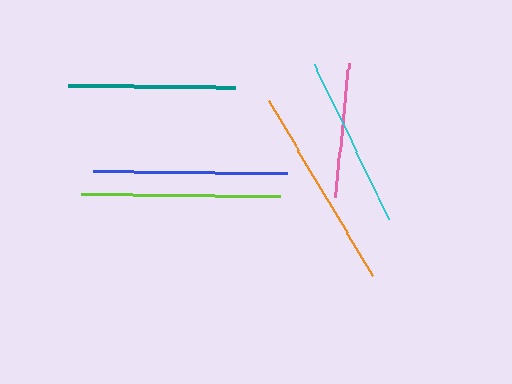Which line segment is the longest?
The orange line is the longest at approximately 203 pixels.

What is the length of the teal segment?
The teal segment is approximately 167 pixels long.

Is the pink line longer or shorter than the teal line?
The teal line is longer than the pink line.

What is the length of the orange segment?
The orange segment is approximately 203 pixels long.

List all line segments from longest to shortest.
From longest to shortest: orange, lime, blue, cyan, teal, pink.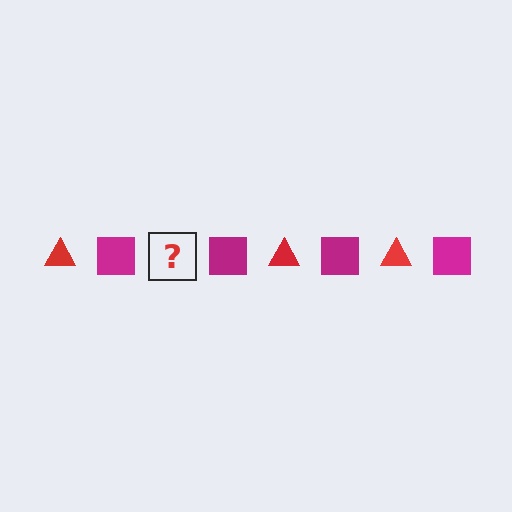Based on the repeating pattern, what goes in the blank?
The blank should be a red triangle.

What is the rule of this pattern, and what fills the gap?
The rule is that the pattern alternates between red triangle and magenta square. The gap should be filled with a red triangle.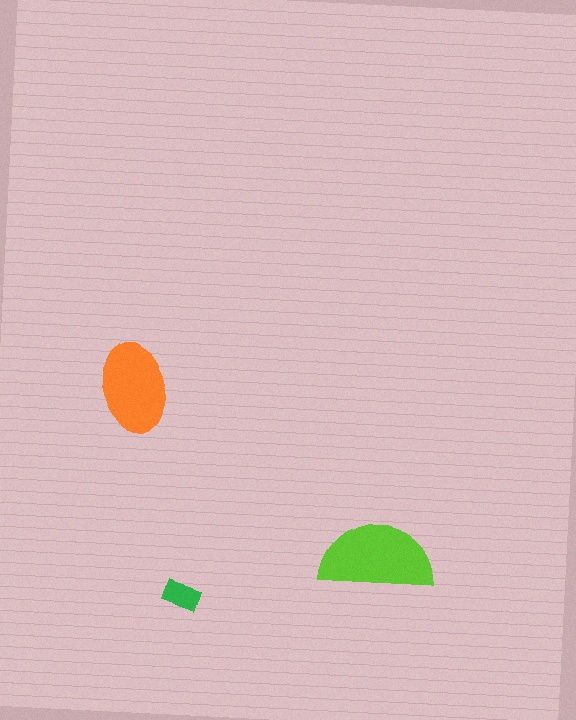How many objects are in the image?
There are 3 objects in the image.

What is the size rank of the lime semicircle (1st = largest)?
1st.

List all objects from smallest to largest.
The green rectangle, the orange ellipse, the lime semicircle.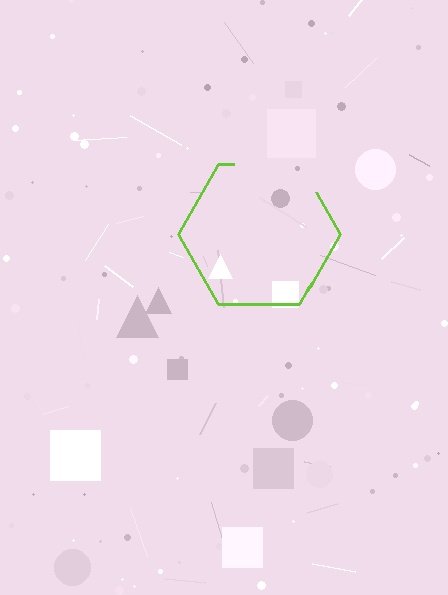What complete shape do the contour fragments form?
The contour fragments form a hexagon.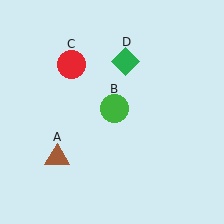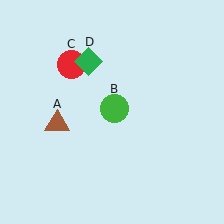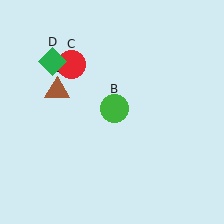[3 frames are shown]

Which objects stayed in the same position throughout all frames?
Green circle (object B) and red circle (object C) remained stationary.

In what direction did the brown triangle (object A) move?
The brown triangle (object A) moved up.